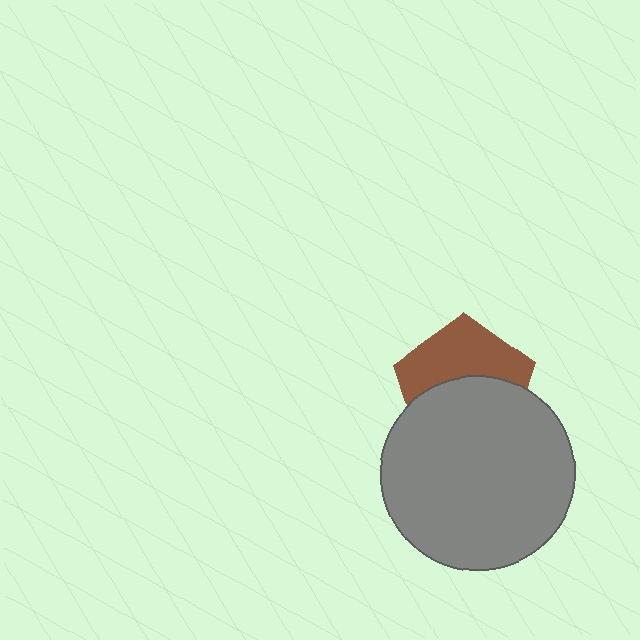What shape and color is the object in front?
The object in front is a gray circle.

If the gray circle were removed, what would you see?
You would see the complete brown pentagon.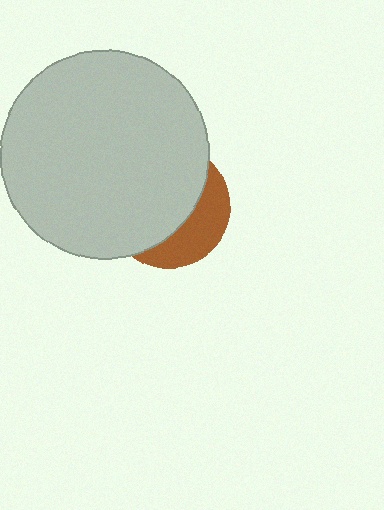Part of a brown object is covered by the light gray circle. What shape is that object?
It is a circle.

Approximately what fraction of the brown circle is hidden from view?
Roughly 67% of the brown circle is hidden behind the light gray circle.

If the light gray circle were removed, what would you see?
You would see the complete brown circle.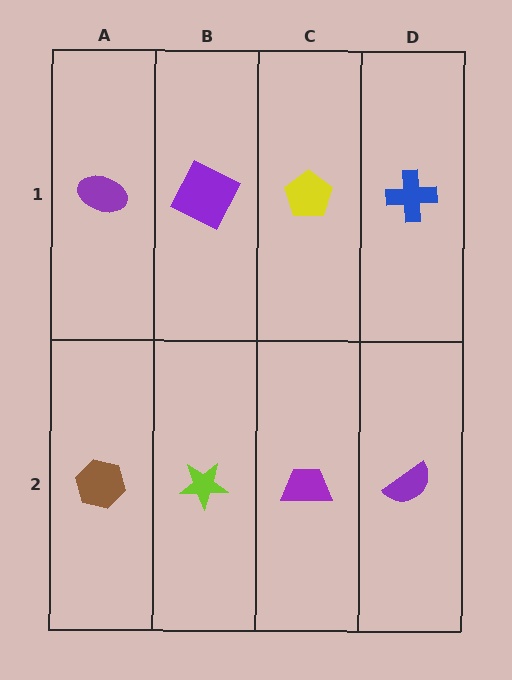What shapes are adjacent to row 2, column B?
A purple square (row 1, column B), a brown hexagon (row 2, column A), a purple trapezoid (row 2, column C).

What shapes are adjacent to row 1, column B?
A lime star (row 2, column B), a purple ellipse (row 1, column A), a yellow pentagon (row 1, column C).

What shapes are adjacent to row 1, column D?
A purple semicircle (row 2, column D), a yellow pentagon (row 1, column C).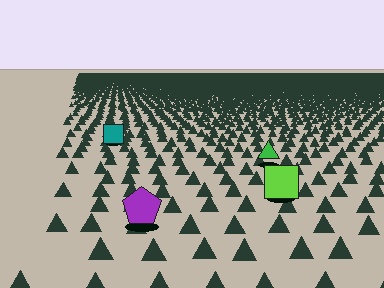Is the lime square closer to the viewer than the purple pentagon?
No. The purple pentagon is closer — you can tell from the texture gradient: the ground texture is coarser near it.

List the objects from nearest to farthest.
From nearest to farthest: the purple pentagon, the lime square, the green triangle, the teal square.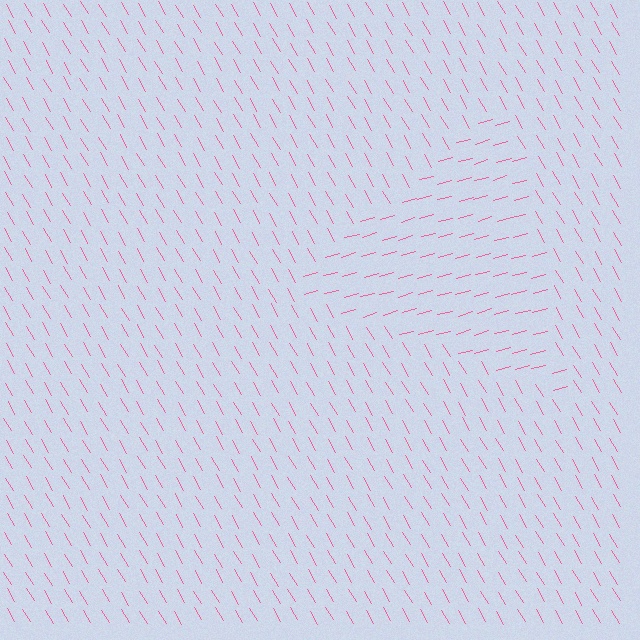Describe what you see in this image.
The image is filled with small pink line segments. A triangle region in the image has lines oriented differently from the surrounding lines, creating a visible texture boundary.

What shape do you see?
I see a triangle.